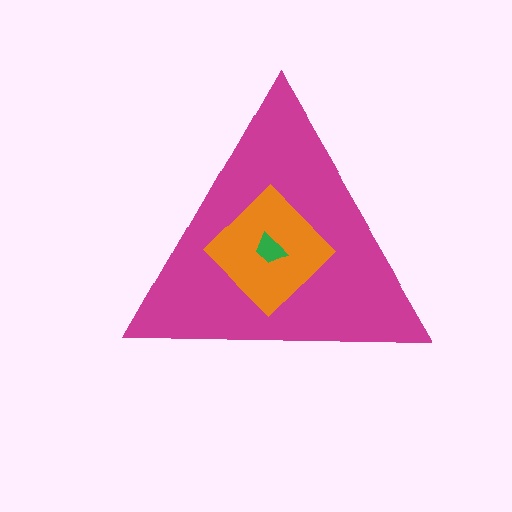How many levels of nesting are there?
3.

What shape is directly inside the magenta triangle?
The orange diamond.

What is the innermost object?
The green trapezoid.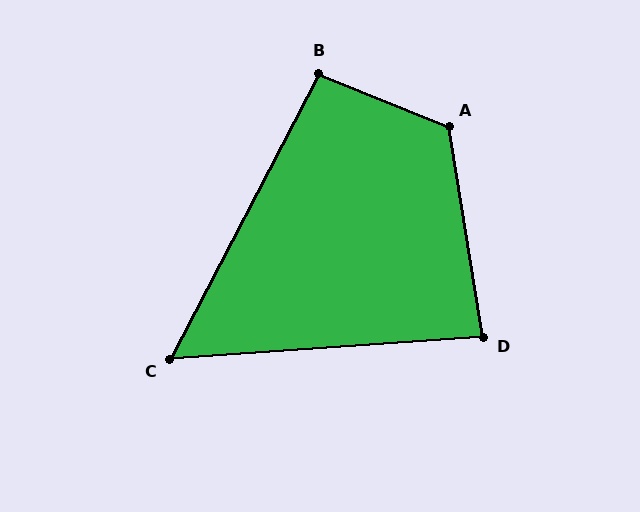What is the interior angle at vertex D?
Approximately 85 degrees (acute).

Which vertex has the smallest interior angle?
C, at approximately 58 degrees.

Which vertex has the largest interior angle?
A, at approximately 122 degrees.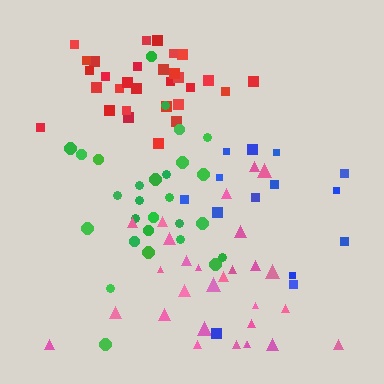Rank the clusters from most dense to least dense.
red, green, pink, blue.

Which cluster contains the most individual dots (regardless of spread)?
Red (30).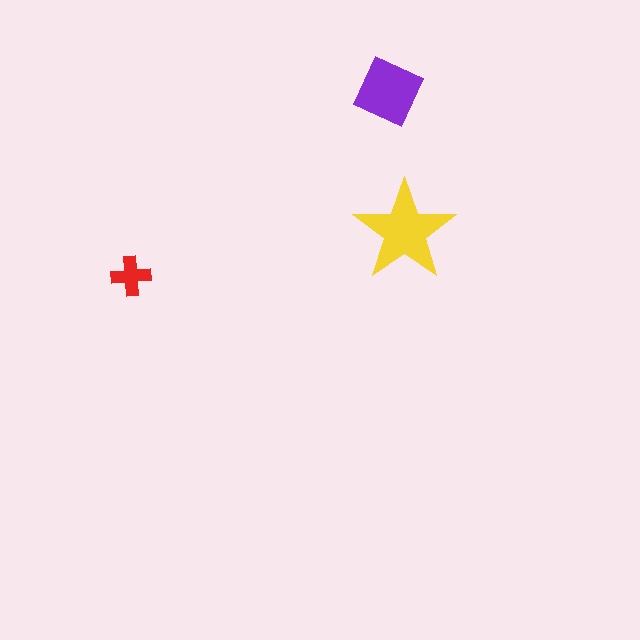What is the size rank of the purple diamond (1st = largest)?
2nd.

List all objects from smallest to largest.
The red cross, the purple diamond, the yellow star.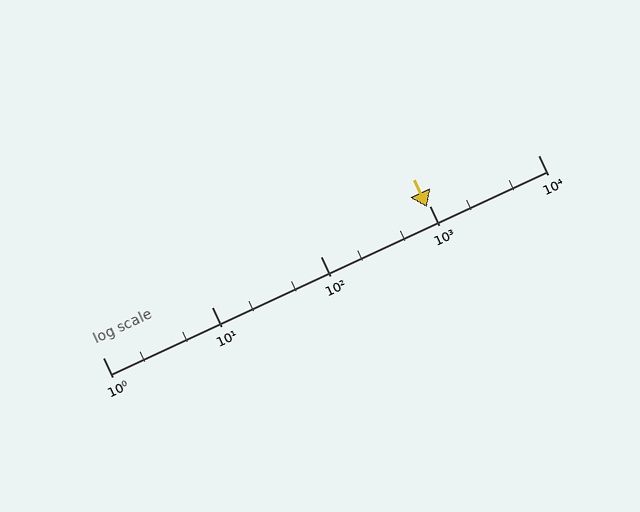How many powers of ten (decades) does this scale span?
The scale spans 4 decades, from 1 to 10000.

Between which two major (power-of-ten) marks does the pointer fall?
The pointer is between 100 and 1000.